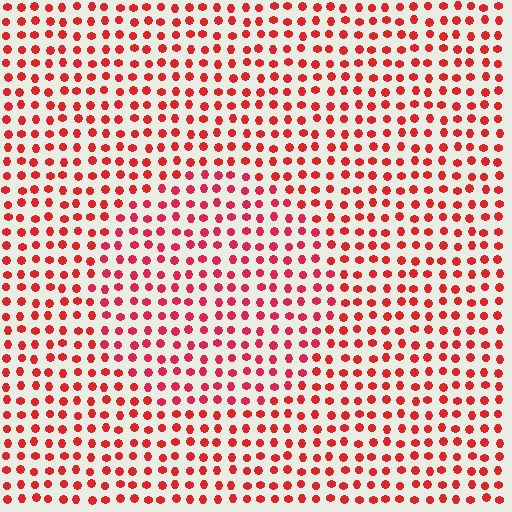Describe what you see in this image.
The image is filled with small red elements in a uniform arrangement. A circle-shaped region is visible where the elements are tinted to a slightly different hue, forming a subtle color boundary.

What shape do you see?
I see a circle.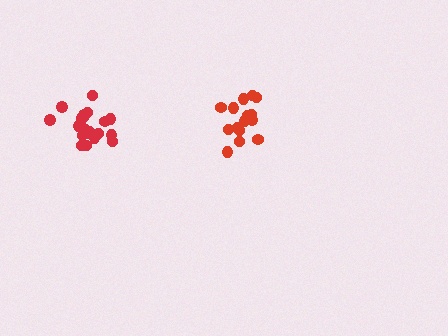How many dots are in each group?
Group 1: 15 dots, Group 2: 21 dots (36 total).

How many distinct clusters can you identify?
There are 2 distinct clusters.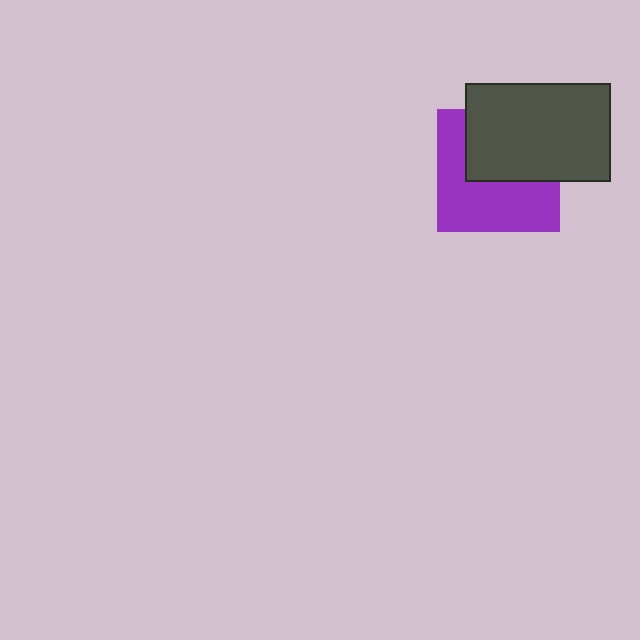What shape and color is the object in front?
The object in front is a dark gray rectangle.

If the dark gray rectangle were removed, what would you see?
You would see the complete purple square.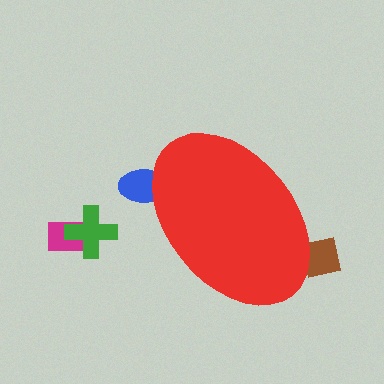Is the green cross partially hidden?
No, the green cross is fully visible.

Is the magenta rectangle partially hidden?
No, the magenta rectangle is fully visible.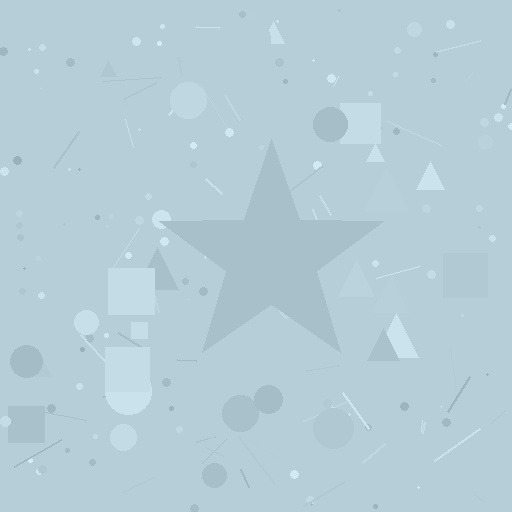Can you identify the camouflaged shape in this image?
The camouflaged shape is a star.